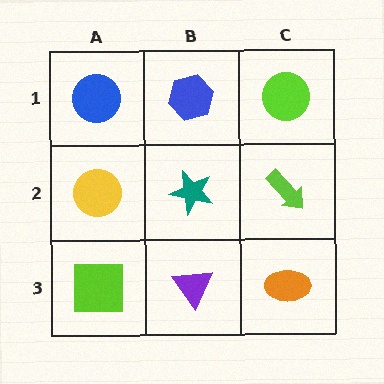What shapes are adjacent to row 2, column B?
A blue hexagon (row 1, column B), a purple triangle (row 3, column B), a yellow circle (row 2, column A), a lime arrow (row 2, column C).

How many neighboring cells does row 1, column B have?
3.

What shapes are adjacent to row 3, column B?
A teal star (row 2, column B), a lime square (row 3, column A), an orange ellipse (row 3, column C).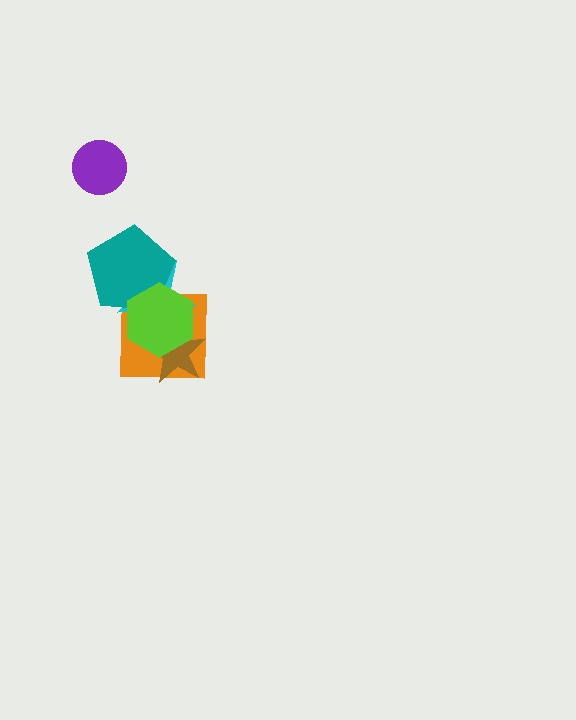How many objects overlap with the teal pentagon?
3 objects overlap with the teal pentagon.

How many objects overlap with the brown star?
3 objects overlap with the brown star.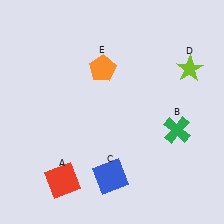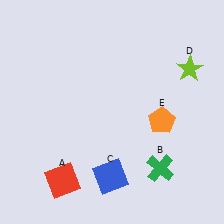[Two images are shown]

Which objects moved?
The objects that moved are: the green cross (B), the orange pentagon (E).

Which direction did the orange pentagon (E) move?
The orange pentagon (E) moved right.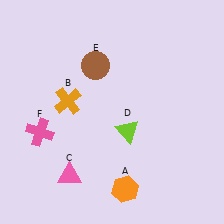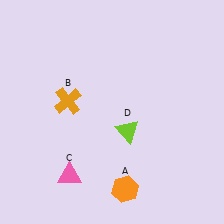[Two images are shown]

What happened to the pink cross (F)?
The pink cross (F) was removed in Image 2. It was in the bottom-left area of Image 1.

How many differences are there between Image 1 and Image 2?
There are 2 differences between the two images.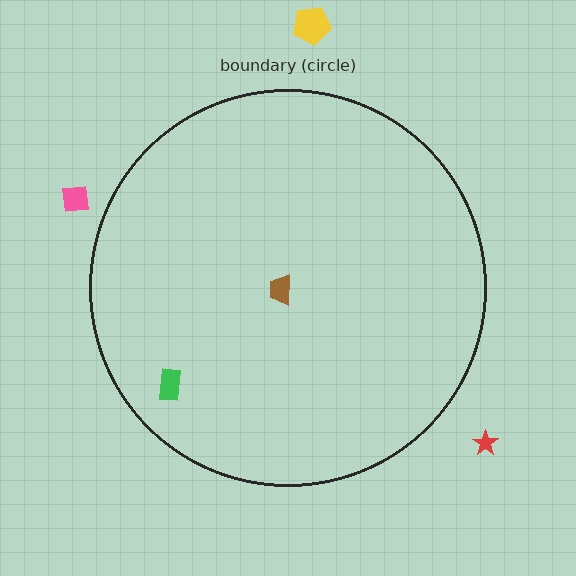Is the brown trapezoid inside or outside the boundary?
Inside.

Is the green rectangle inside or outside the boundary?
Inside.